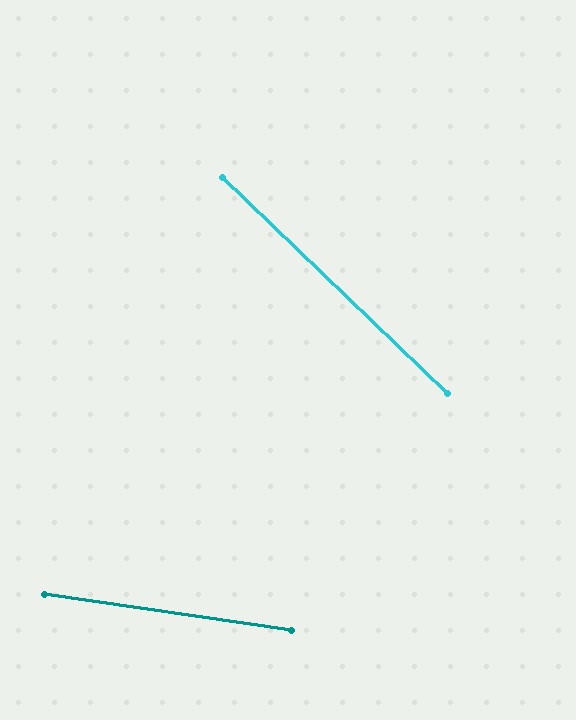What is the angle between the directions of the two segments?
Approximately 35 degrees.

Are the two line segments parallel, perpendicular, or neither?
Neither parallel nor perpendicular — they differ by about 35°.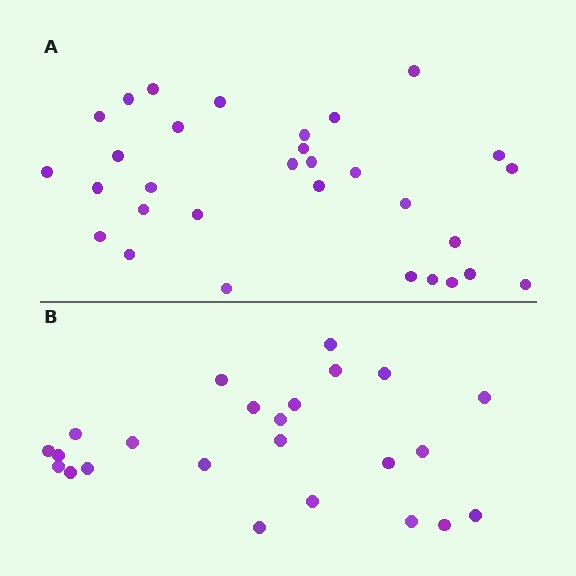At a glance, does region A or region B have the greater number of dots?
Region A (the top region) has more dots.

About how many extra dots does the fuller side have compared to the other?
Region A has roughly 8 or so more dots than region B.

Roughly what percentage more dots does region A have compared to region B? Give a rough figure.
About 30% more.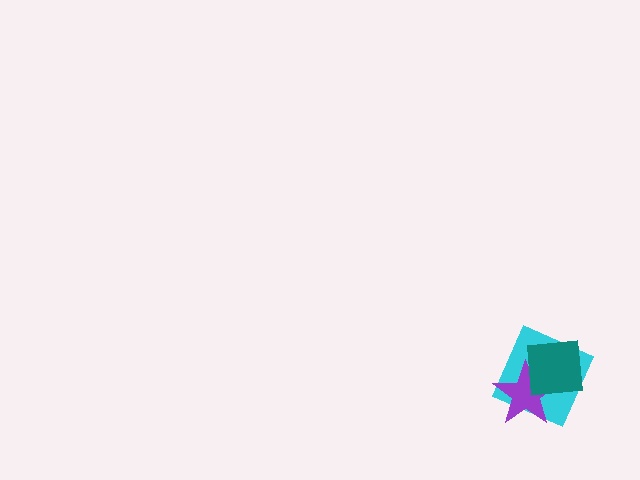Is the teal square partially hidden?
No, no other shape covers it.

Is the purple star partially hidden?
Yes, it is partially covered by another shape.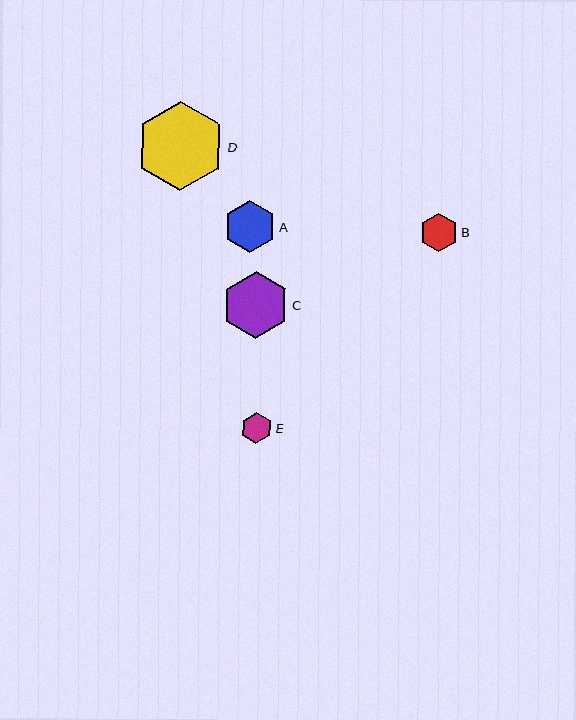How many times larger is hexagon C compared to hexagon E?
Hexagon C is approximately 2.1 times the size of hexagon E.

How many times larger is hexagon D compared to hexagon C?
Hexagon D is approximately 1.3 times the size of hexagon C.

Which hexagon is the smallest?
Hexagon E is the smallest with a size of approximately 31 pixels.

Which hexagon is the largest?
Hexagon D is the largest with a size of approximately 89 pixels.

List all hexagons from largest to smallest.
From largest to smallest: D, C, A, B, E.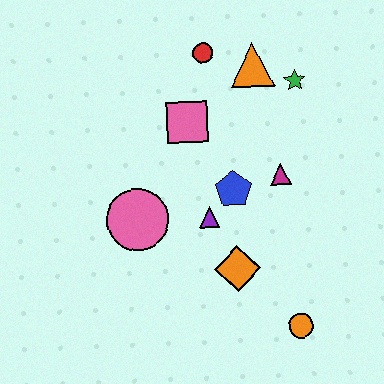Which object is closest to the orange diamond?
The purple triangle is closest to the orange diamond.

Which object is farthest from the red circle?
The orange circle is farthest from the red circle.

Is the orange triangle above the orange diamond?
Yes